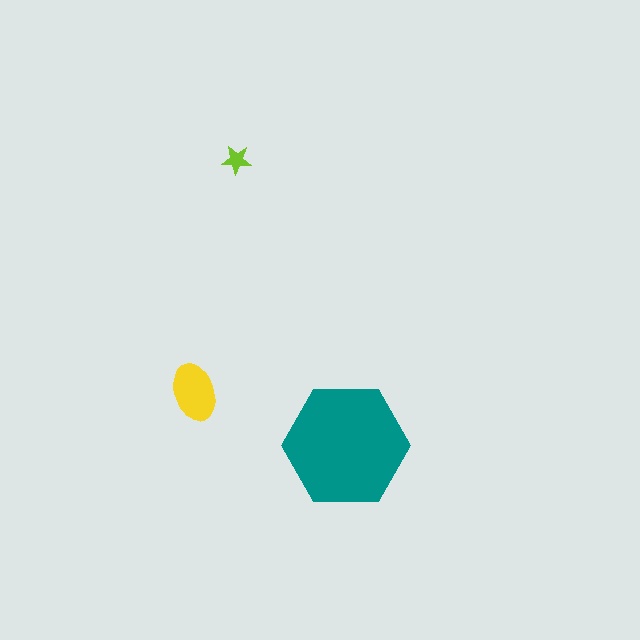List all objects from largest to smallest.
The teal hexagon, the yellow ellipse, the lime star.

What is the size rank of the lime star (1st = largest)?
3rd.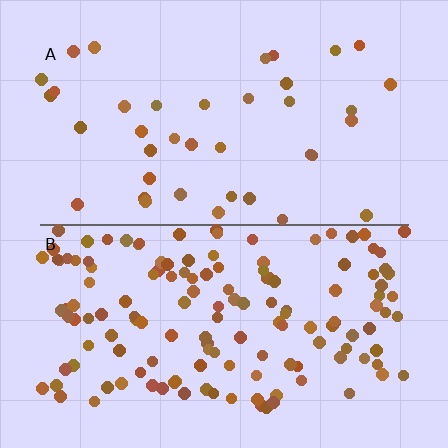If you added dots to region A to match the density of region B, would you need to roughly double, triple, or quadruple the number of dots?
Approximately quadruple.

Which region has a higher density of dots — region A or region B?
B (the bottom).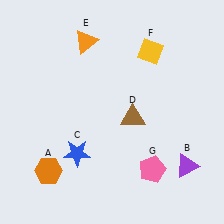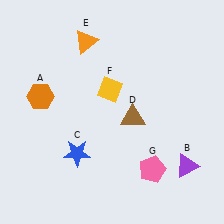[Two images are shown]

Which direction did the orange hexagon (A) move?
The orange hexagon (A) moved up.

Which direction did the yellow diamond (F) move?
The yellow diamond (F) moved left.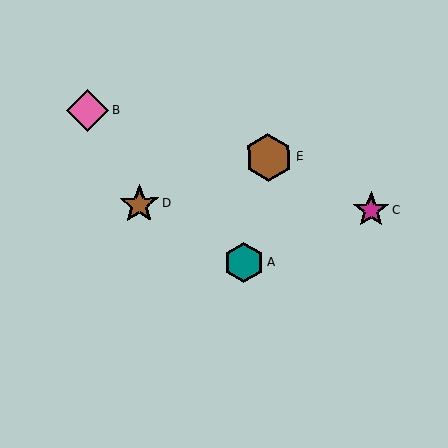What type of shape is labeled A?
Shape A is a teal hexagon.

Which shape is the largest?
The brown hexagon (labeled E) is the largest.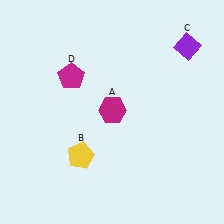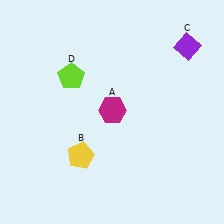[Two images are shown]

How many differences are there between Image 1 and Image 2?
There is 1 difference between the two images.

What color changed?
The pentagon (D) changed from magenta in Image 1 to lime in Image 2.